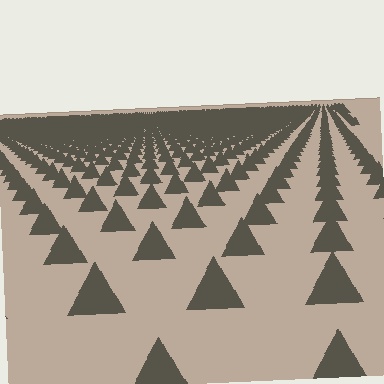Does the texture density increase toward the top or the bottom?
Density increases toward the top.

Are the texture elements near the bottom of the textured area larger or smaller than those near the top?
Larger. Near the bottom, elements are closer to the viewer and appear at a bigger on-screen size.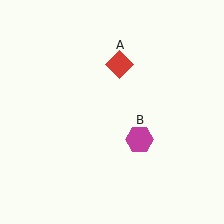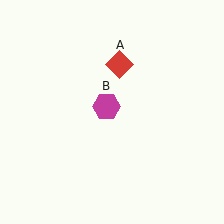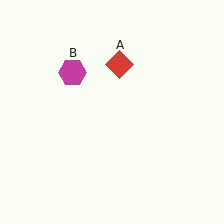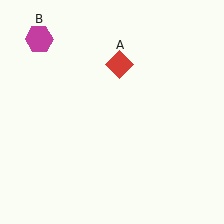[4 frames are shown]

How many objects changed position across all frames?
1 object changed position: magenta hexagon (object B).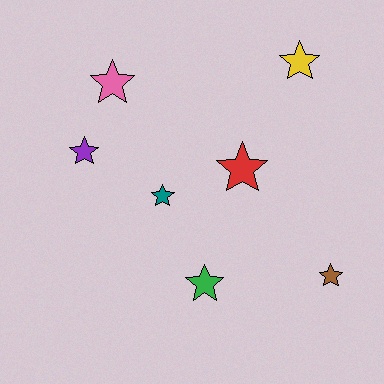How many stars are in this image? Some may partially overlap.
There are 7 stars.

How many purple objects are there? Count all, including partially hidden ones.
There is 1 purple object.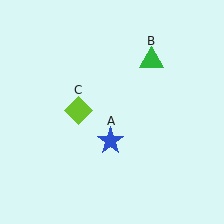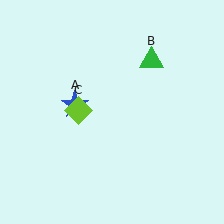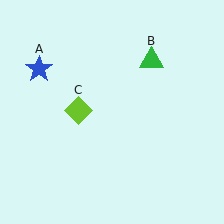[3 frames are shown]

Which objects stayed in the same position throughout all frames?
Green triangle (object B) and lime diamond (object C) remained stationary.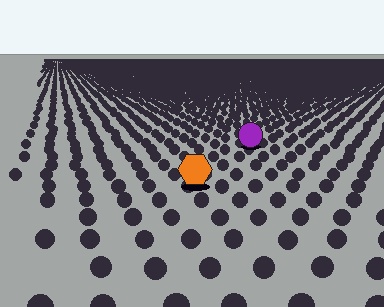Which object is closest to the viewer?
The orange hexagon is closest. The texture marks near it are larger and more spread out.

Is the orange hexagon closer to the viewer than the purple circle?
Yes. The orange hexagon is closer — you can tell from the texture gradient: the ground texture is coarser near it.